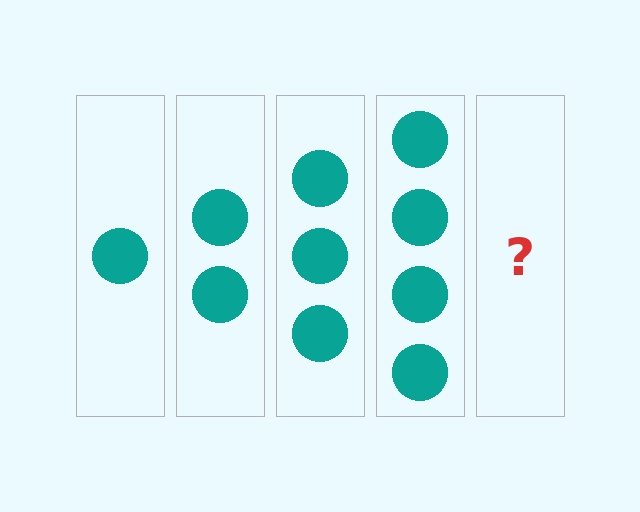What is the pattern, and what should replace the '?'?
The pattern is that each step adds one more circle. The '?' should be 5 circles.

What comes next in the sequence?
The next element should be 5 circles.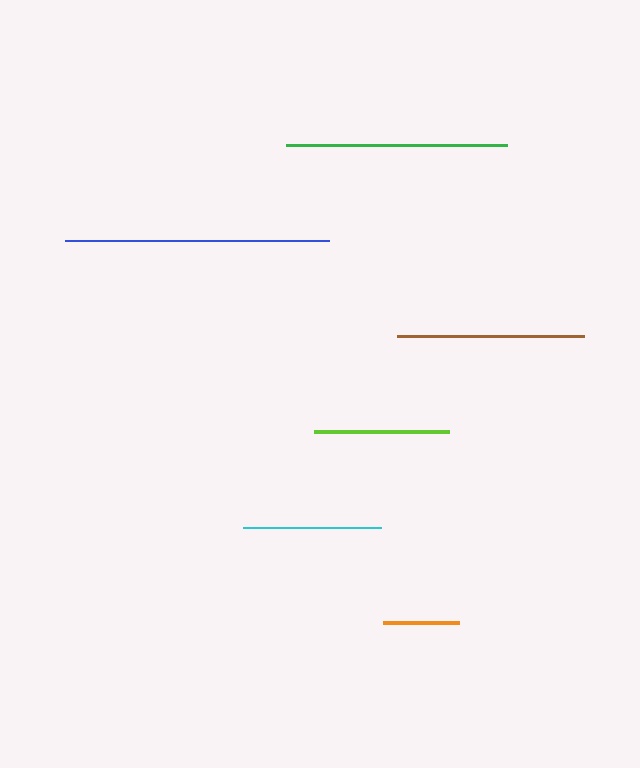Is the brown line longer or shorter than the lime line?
The brown line is longer than the lime line.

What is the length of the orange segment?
The orange segment is approximately 76 pixels long.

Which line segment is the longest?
The blue line is the longest at approximately 265 pixels.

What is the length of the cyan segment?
The cyan segment is approximately 139 pixels long.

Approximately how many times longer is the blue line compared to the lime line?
The blue line is approximately 2.0 times the length of the lime line.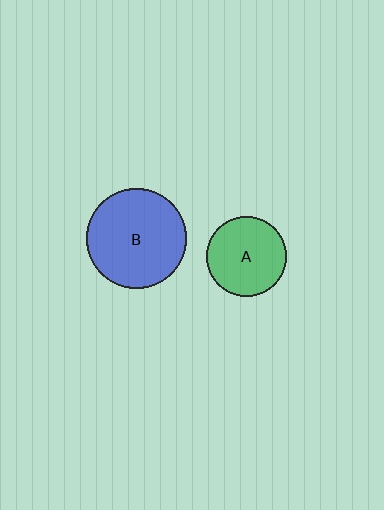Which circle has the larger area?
Circle B (blue).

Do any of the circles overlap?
No, none of the circles overlap.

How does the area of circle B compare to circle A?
Approximately 1.6 times.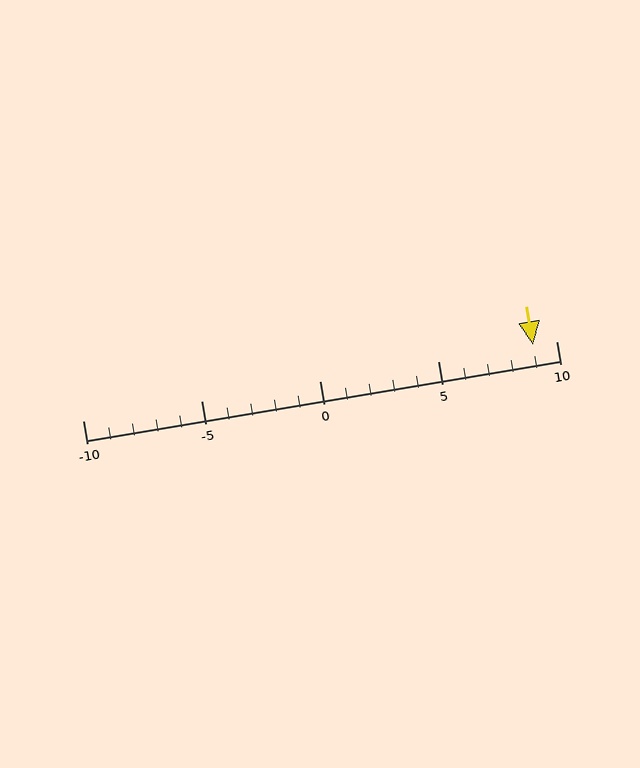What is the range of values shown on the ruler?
The ruler shows values from -10 to 10.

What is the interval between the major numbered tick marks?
The major tick marks are spaced 5 units apart.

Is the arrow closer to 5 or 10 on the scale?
The arrow is closer to 10.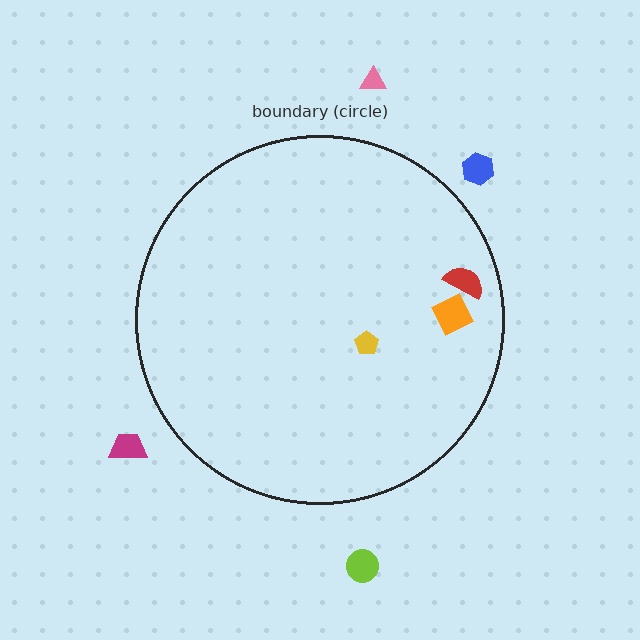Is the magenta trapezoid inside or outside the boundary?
Outside.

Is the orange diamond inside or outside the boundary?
Inside.